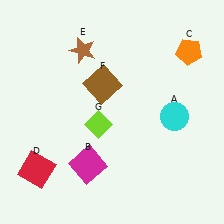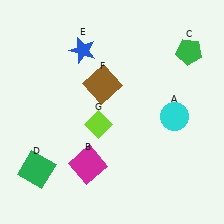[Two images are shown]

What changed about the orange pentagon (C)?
In Image 1, C is orange. In Image 2, it changed to green.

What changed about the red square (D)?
In Image 1, D is red. In Image 2, it changed to green.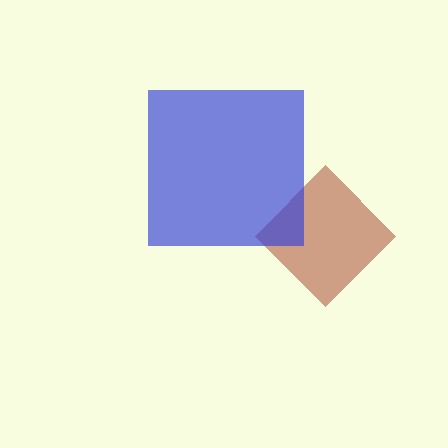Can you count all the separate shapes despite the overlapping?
Yes, there are 2 separate shapes.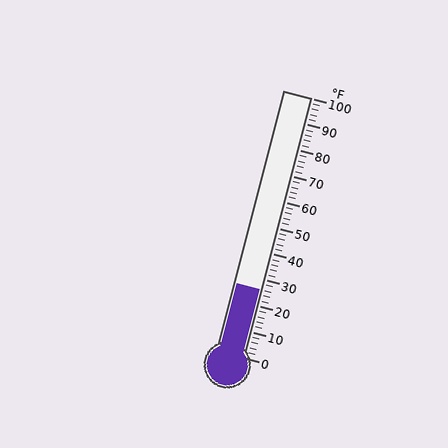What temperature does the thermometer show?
The thermometer shows approximately 26°F.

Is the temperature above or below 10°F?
The temperature is above 10°F.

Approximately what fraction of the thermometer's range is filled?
The thermometer is filled to approximately 25% of its range.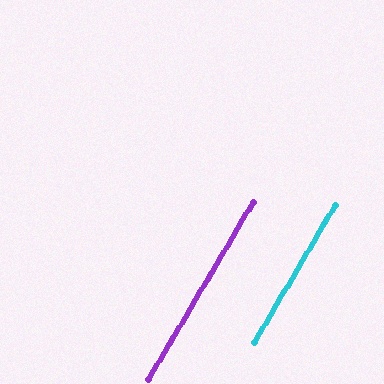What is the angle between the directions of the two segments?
Approximately 0 degrees.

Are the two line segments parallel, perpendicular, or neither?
Parallel — their directions differ by only 0.2°.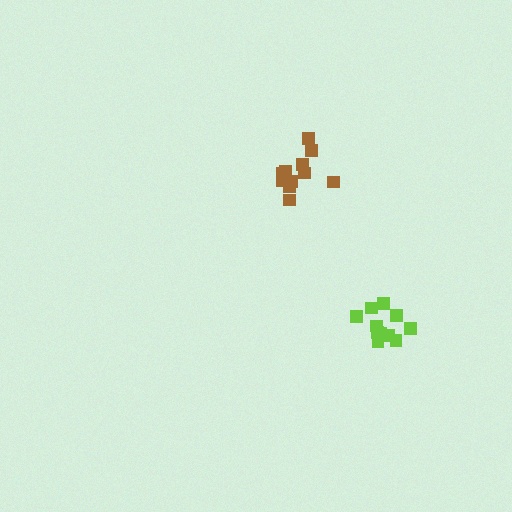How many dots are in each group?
Group 1: 12 dots, Group 2: 12 dots (24 total).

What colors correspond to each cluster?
The clusters are colored: lime, brown.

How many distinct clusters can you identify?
There are 2 distinct clusters.